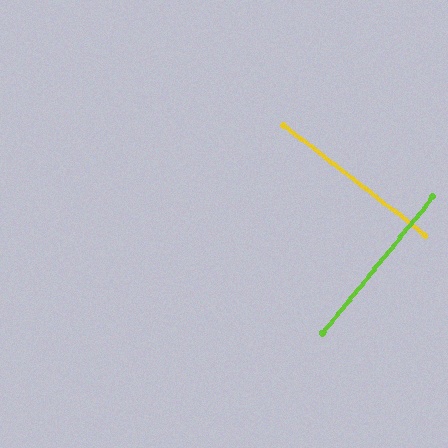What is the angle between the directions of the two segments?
Approximately 89 degrees.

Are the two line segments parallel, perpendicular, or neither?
Perpendicular — they meet at approximately 89°.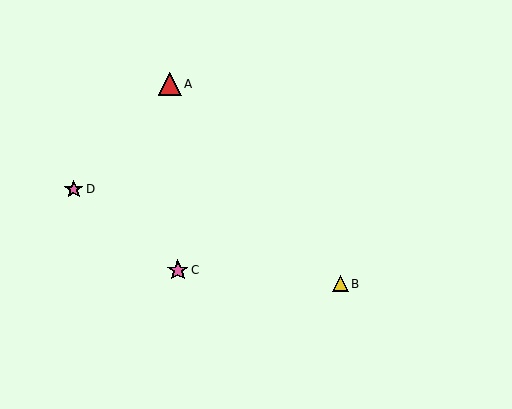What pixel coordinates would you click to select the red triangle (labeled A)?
Click at (170, 84) to select the red triangle A.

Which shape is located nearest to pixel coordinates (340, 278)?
The yellow triangle (labeled B) at (340, 284) is nearest to that location.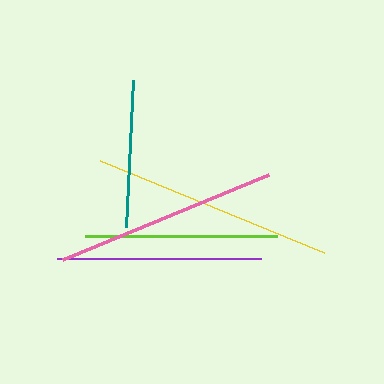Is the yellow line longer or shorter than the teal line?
The yellow line is longer than the teal line.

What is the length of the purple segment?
The purple segment is approximately 204 pixels long.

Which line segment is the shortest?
The teal line is the shortest at approximately 148 pixels.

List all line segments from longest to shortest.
From longest to shortest: yellow, pink, purple, lime, teal.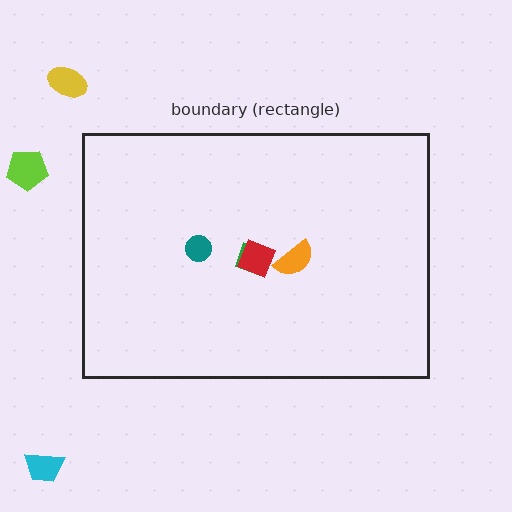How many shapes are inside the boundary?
4 inside, 3 outside.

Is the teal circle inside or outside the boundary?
Inside.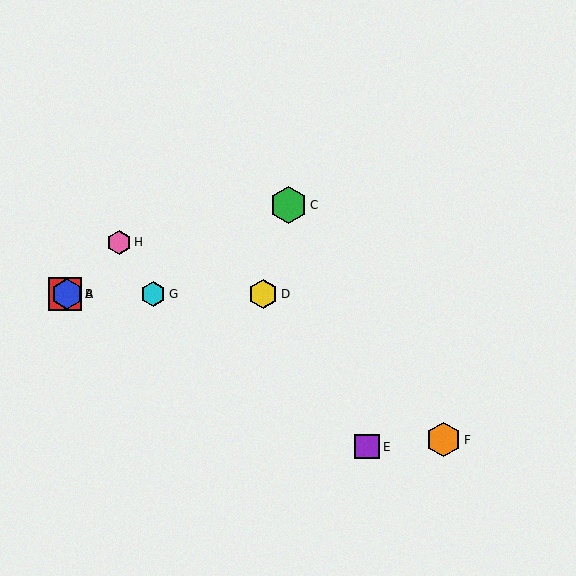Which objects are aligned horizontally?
Objects A, B, D, G are aligned horizontally.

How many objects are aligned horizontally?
4 objects (A, B, D, G) are aligned horizontally.